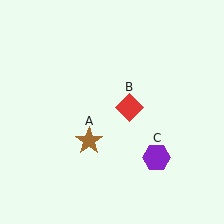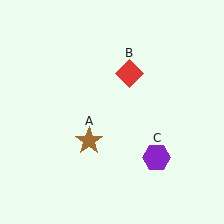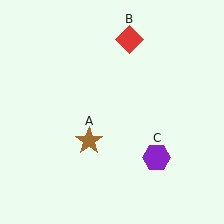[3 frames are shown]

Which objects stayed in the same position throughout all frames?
Brown star (object A) and purple hexagon (object C) remained stationary.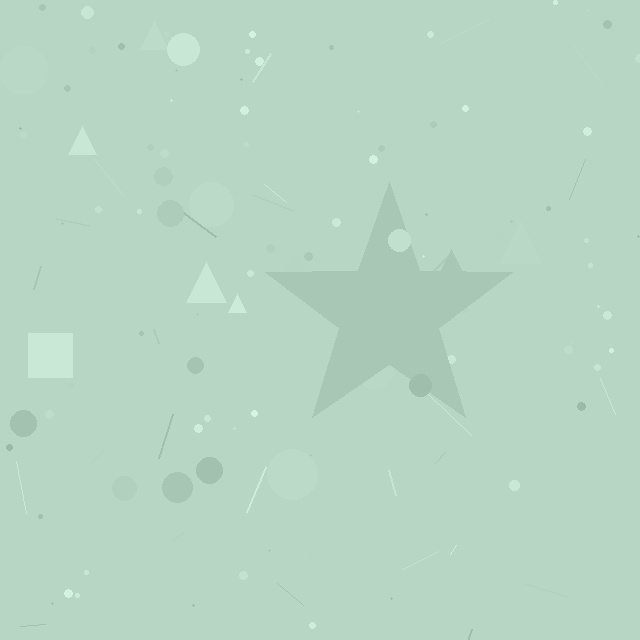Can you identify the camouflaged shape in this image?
The camouflaged shape is a star.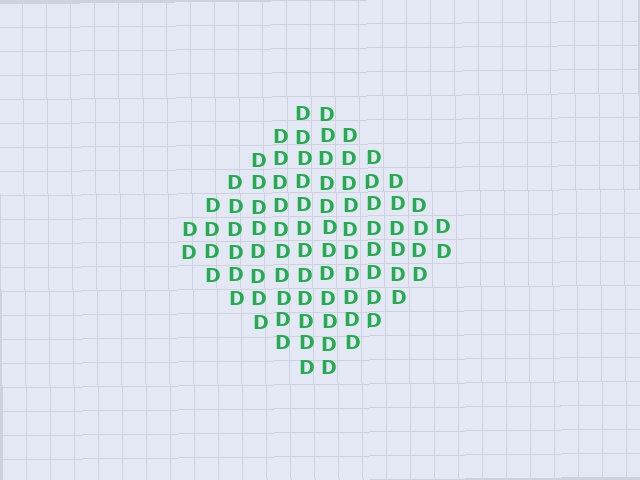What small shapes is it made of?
It is made of small letter D's.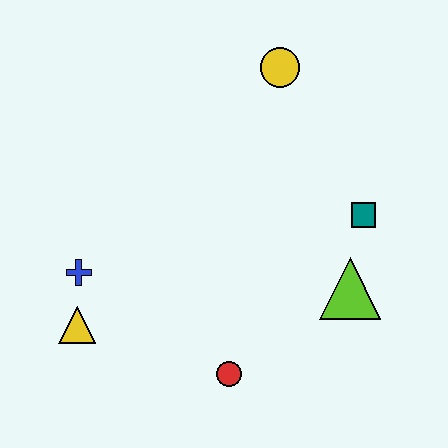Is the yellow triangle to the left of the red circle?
Yes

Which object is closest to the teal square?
The lime triangle is closest to the teal square.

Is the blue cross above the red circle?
Yes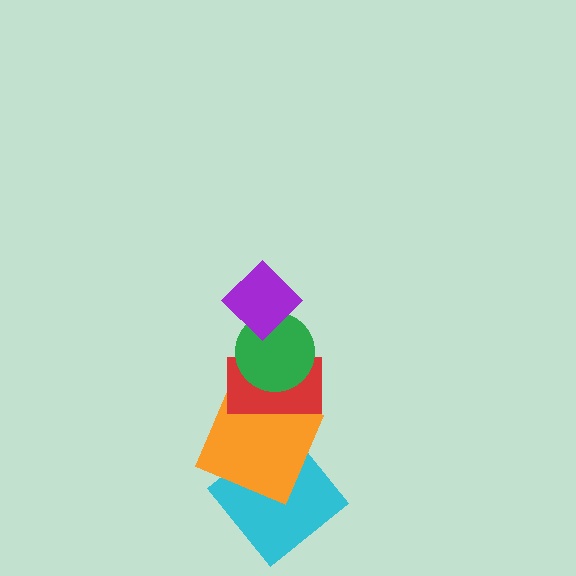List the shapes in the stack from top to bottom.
From top to bottom: the purple diamond, the green circle, the red rectangle, the orange square, the cyan diamond.